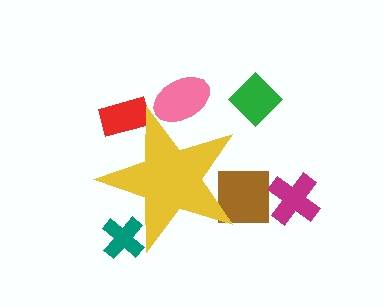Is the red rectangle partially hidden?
Yes, the red rectangle is partially hidden behind the yellow star.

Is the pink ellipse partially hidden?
Yes, the pink ellipse is partially hidden behind the yellow star.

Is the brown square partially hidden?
Yes, the brown square is partially hidden behind the yellow star.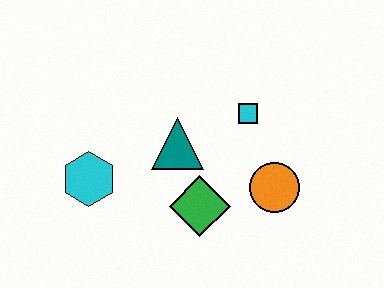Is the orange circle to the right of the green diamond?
Yes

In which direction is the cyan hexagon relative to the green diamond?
The cyan hexagon is to the left of the green diamond.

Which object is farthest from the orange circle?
The cyan hexagon is farthest from the orange circle.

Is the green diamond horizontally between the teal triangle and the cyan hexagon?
No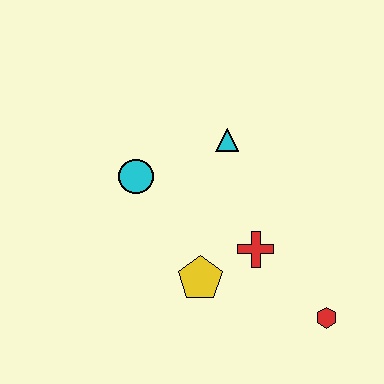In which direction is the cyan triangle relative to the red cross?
The cyan triangle is above the red cross.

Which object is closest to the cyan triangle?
The cyan circle is closest to the cyan triangle.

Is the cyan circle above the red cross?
Yes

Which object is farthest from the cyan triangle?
The red hexagon is farthest from the cyan triangle.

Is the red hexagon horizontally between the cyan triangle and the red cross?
No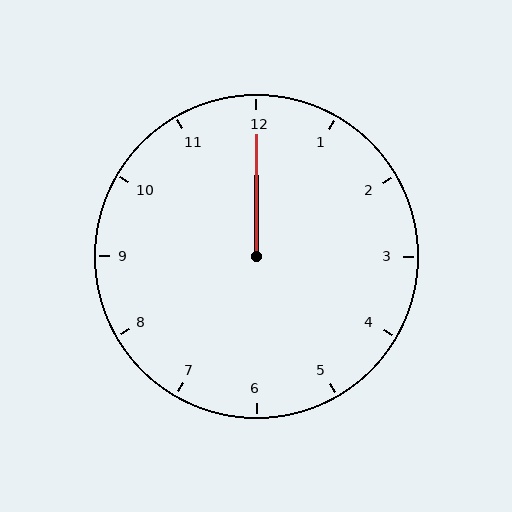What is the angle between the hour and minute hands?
Approximately 0 degrees.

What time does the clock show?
12:00.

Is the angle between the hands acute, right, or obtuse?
It is acute.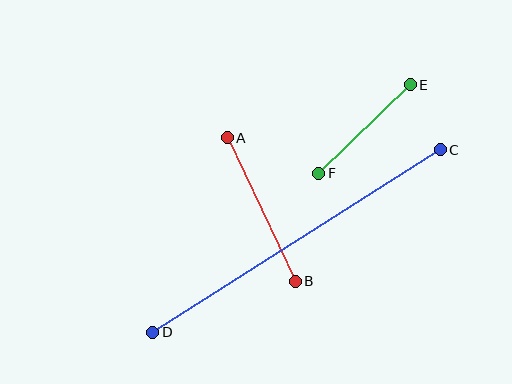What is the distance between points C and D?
The distance is approximately 341 pixels.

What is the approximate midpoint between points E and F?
The midpoint is at approximately (365, 129) pixels.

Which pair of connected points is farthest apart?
Points C and D are farthest apart.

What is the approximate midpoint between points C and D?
The midpoint is at approximately (297, 241) pixels.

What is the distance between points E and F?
The distance is approximately 127 pixels.